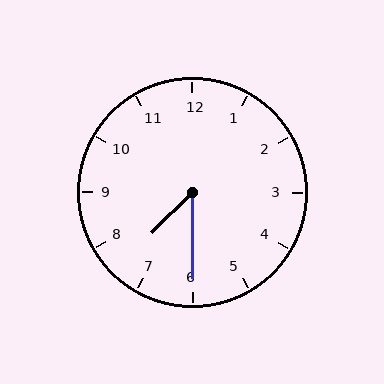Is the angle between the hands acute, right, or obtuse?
It is acute.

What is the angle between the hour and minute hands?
Approximately 45 degrees.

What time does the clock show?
7:30.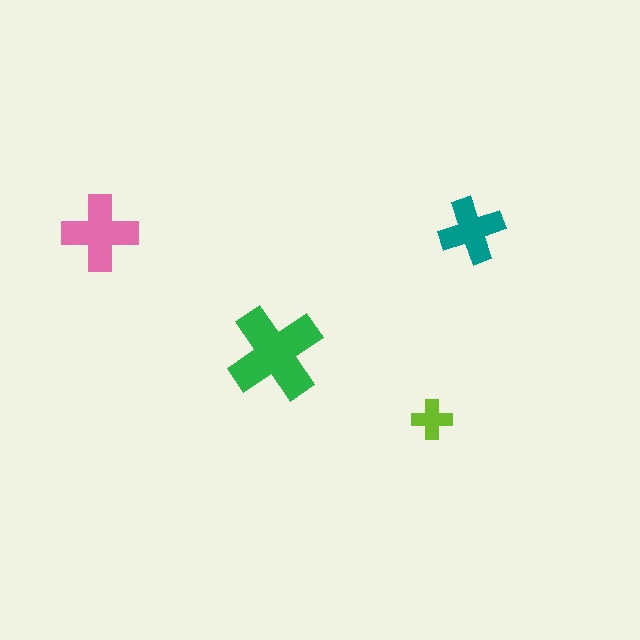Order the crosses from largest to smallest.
the green one, the pink one, the teal one, the lime one.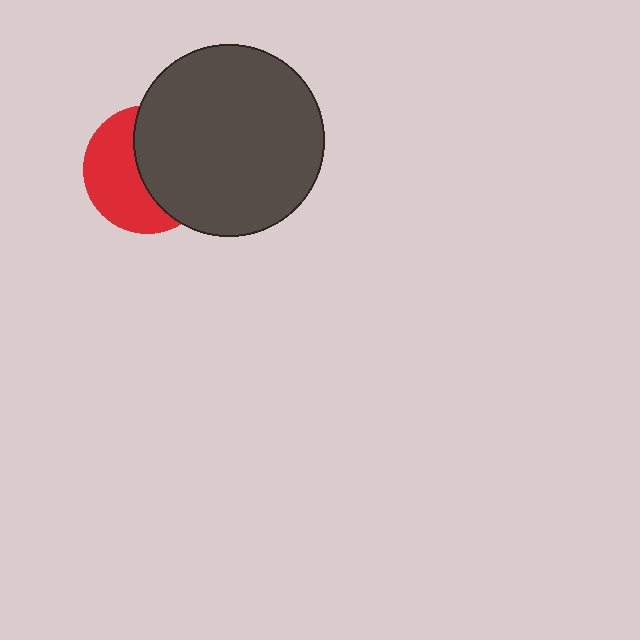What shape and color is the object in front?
The object in front is a dark gray circle.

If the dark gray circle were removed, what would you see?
You would see the complete red circle.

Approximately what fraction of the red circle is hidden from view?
Roughly 52% of the red circle is hidden behind the dark gray circle.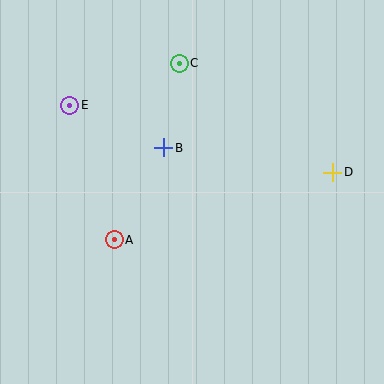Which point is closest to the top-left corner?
Point E is closest to the top-left corner.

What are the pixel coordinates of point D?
Point D is at (333, 172).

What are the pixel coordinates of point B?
Point B is at (164, 148).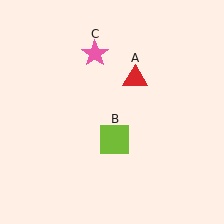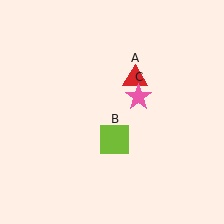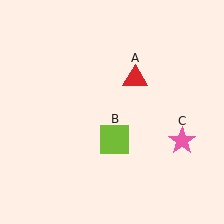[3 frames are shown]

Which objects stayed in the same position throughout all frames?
Red triangle (object A) and lime square (object B) remained stationary.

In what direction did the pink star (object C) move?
The pink star (object C) moved down and to the right.